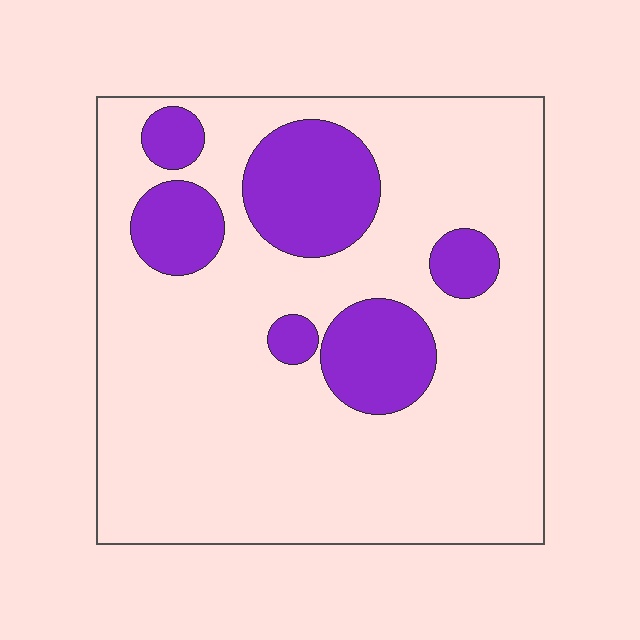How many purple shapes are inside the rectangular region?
6.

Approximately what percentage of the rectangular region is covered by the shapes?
Approximately 20%.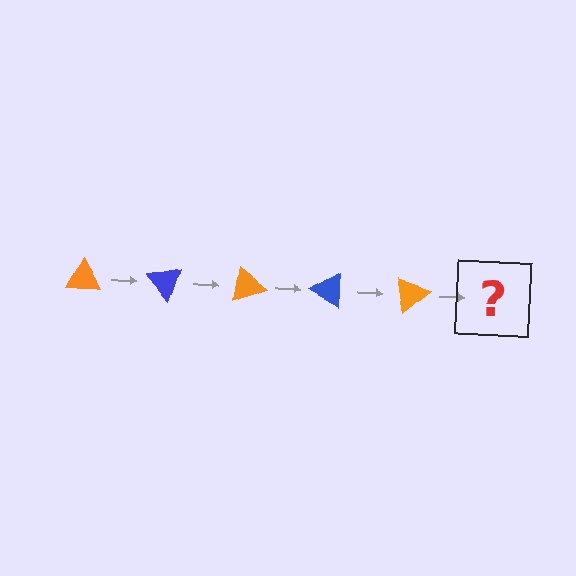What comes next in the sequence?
The next element should be a blue triangle, rotated 250 degrees from the start.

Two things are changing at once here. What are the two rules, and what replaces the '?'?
The two rules are that it rotates 50 degrees each step and the color cycles through orange and blue. The '?' should be a blue triangle, rotated 250 degrees from the start.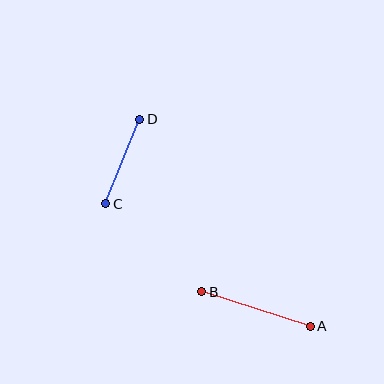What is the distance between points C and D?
The distance is approximately 91 pixels.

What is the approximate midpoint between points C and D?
The midpoint is at approximately (123, 162) pixels.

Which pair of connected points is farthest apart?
Points A and B are farthest apart.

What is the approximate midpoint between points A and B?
The midpoint is at approximately (256, 309) pixels.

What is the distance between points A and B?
The distance is approximately 114 pixels.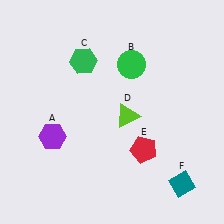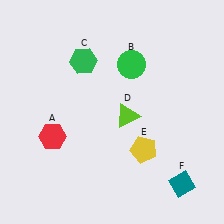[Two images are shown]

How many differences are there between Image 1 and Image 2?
There are 2 differences between the two images.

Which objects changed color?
A changed from purple to red. E changed from red to yellow.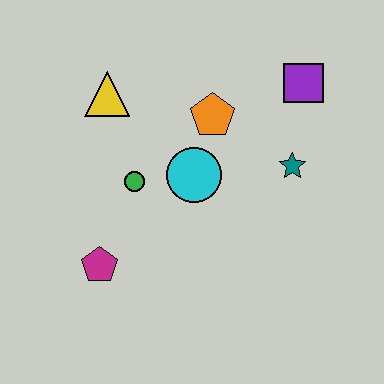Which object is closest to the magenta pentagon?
The green circle is closest to the magenta pentagon.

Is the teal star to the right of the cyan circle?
Yes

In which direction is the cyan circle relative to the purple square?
The cyan circle is to the left of the purple square.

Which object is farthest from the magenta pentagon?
The purple square is farthest from the magenta pentagon.